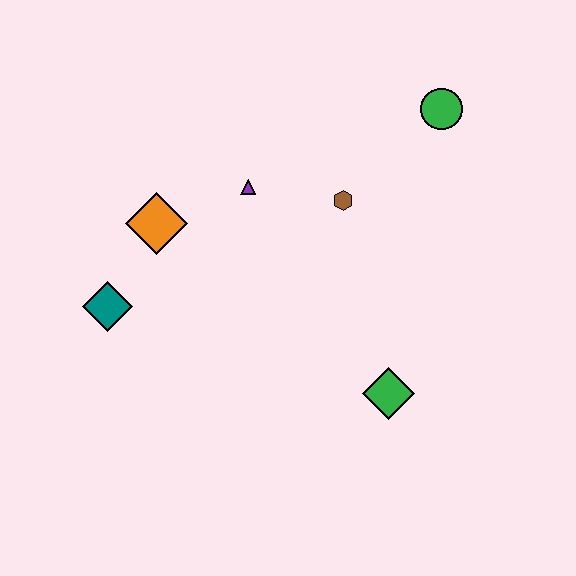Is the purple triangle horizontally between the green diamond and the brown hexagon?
No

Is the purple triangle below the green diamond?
No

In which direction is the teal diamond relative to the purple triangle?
The teal diamond is to the left of the purple triangle.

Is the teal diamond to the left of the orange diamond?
Yes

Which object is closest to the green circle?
The brown hexagon is closest to the green circle.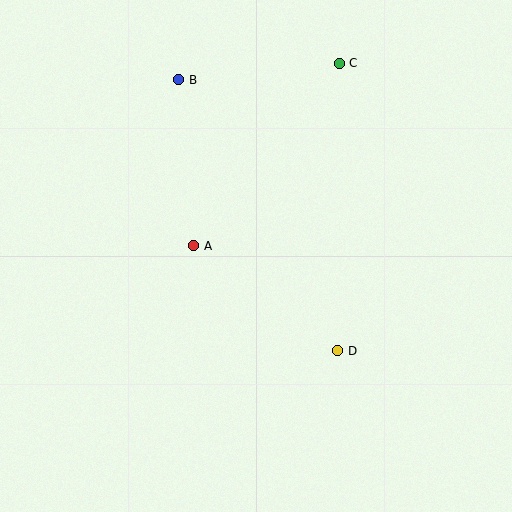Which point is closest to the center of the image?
Point A at (194, 246) is closest to the center.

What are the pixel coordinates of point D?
Point D is at (338, 351).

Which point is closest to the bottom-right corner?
Point D is closest to the bottom-right corner.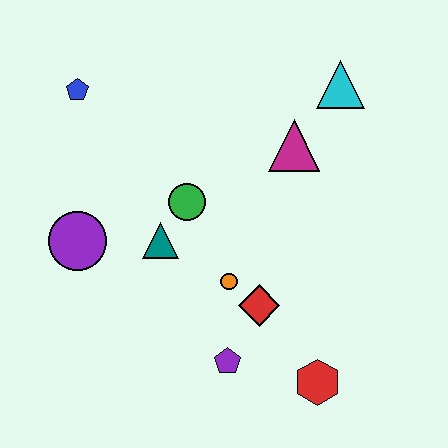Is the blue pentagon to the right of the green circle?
No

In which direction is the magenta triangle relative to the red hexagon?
The magenta triangle is above the red hexagon.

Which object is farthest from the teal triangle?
The cyan triangle is farthest from the teal triangle.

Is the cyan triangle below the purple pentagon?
No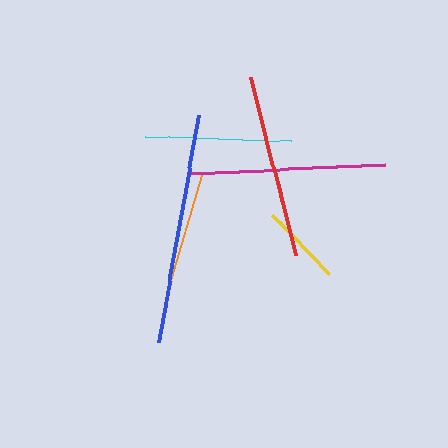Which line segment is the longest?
The blue line is the longest at approximately 230 pixels.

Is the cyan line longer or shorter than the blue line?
The blue line is longer than the cyan line.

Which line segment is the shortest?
The yellow line is the shortest at approximately 83 pixels.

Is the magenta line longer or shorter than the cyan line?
The magenta line is longer than the cyan line.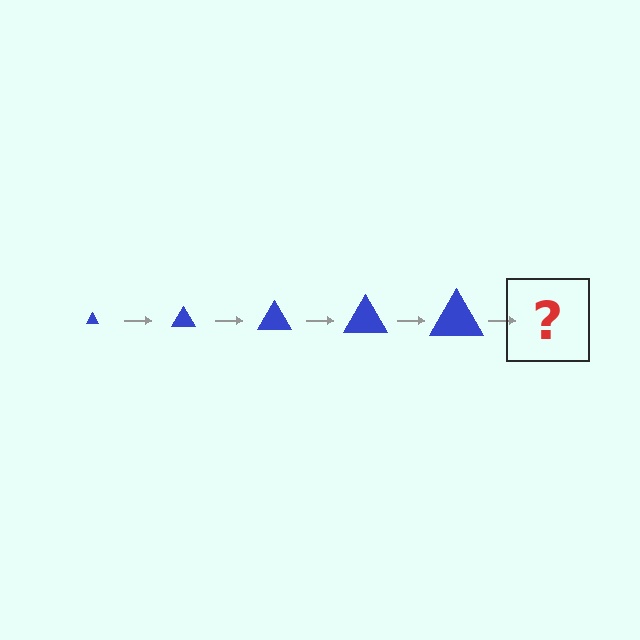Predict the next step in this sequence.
The next step is a blue triangle, larger than the previous one.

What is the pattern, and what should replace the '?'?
The pattern is that the triangle gets progressively larger each step. The '?' should be a blue triangle, larger than the previous one.